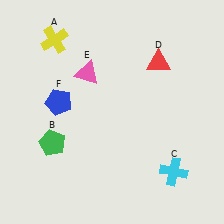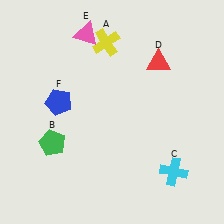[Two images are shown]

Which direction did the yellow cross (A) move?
The yellow cross (A) moved right.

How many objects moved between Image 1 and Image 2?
2 objects moved between the two images.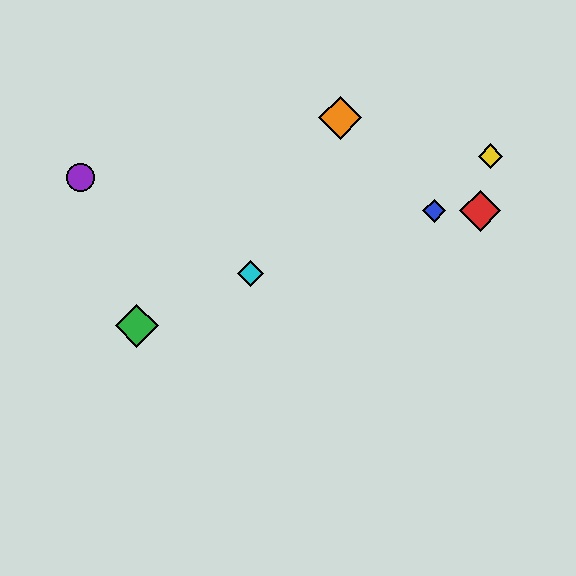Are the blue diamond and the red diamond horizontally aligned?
Yes, both are at y≈211.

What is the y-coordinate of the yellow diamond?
The yellow diamond is at y≈156.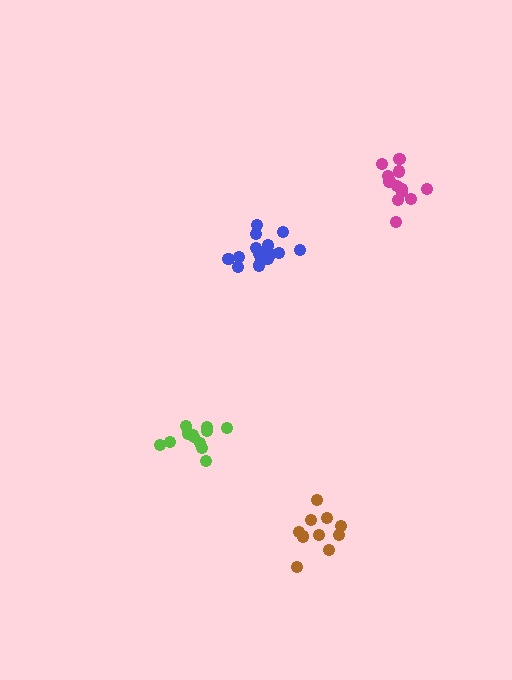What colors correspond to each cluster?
The clusters are colored: brown, blue, lime, magenta.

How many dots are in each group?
Group 1: 10 dots, Group 2: 15 dots, Group 3: 12 dots, Group 4: 13 dots (50 total).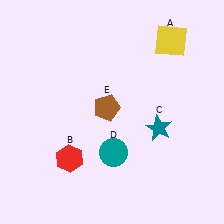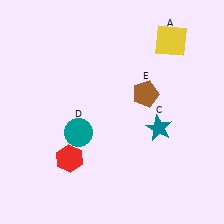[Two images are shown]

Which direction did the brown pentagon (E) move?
The brown pentagon (E) moved right.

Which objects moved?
The objects that moved are: the teal circle (D), the brown pentagon (E).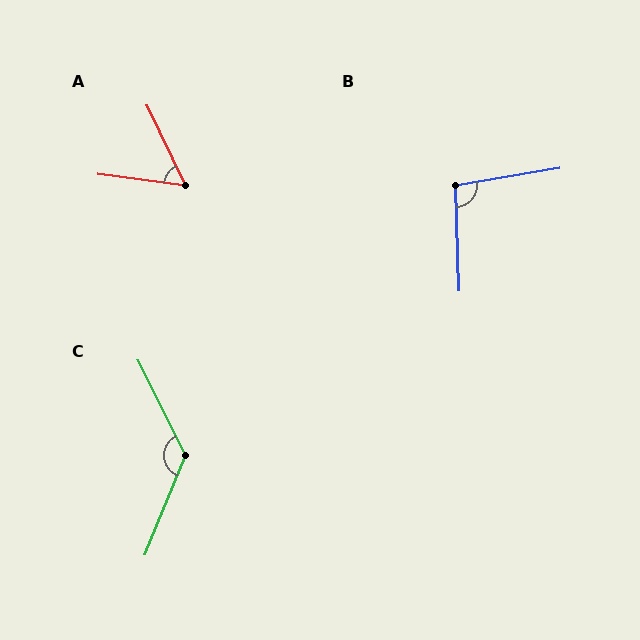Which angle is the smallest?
A, at approximately 57 degrees.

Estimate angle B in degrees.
Approximately 97 degrees.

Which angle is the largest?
C, at approximately 131 degrees.